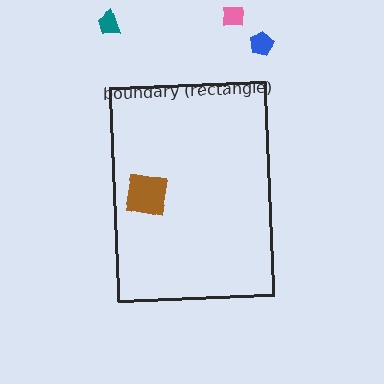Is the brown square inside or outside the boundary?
Inside.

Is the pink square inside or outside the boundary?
Outside.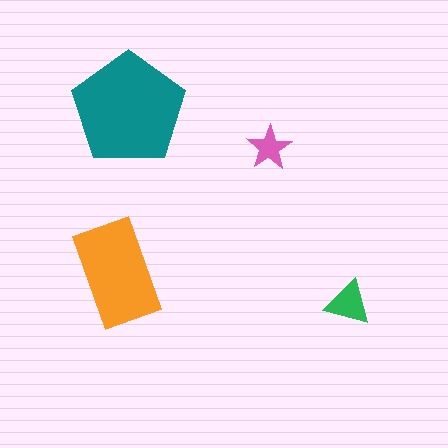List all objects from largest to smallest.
The teal pentagon, the orange rectangle, the green triangle, the pink star.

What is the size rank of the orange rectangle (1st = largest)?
2nd.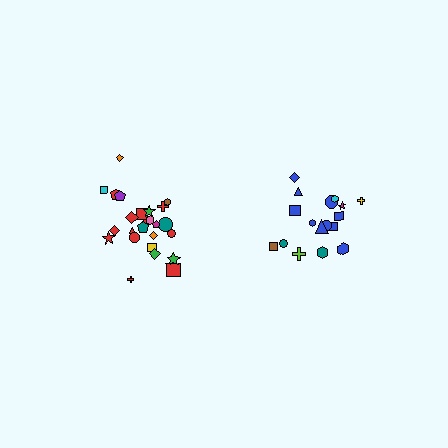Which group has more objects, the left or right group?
The left group.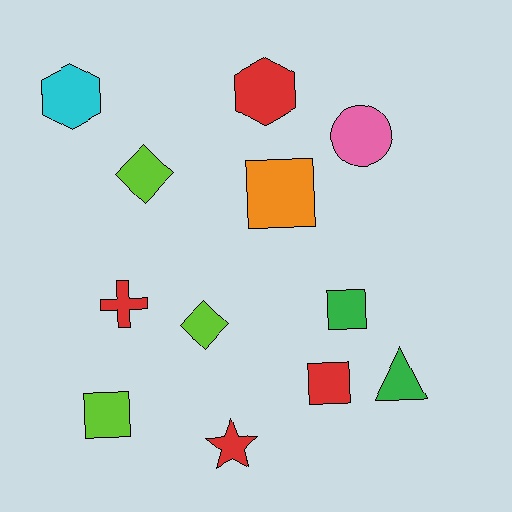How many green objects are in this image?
There are 2 green objects.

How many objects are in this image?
There are 12 objects.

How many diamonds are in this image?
There are 2 diamonds.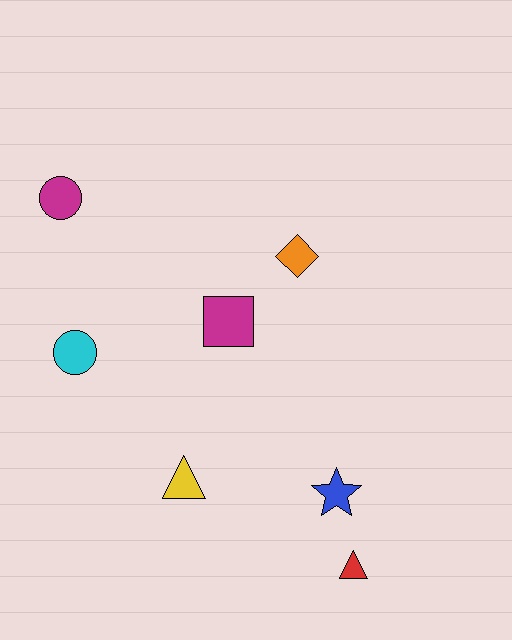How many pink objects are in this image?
There are no pink objects.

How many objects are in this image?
There are 7 objects.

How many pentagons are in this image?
There are no pentagons.